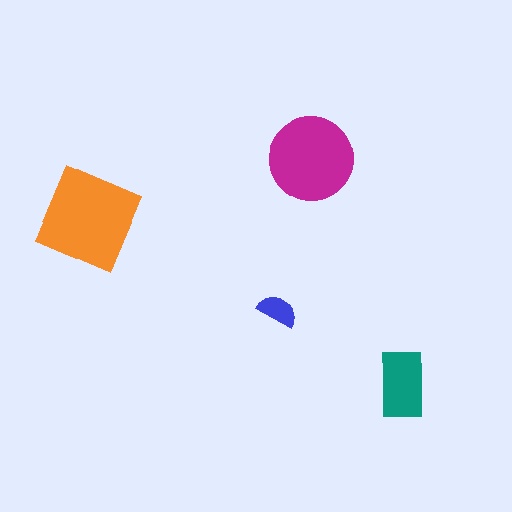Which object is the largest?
The orange diamond.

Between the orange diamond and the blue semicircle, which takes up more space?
The orange diamond.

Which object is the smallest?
The blue semicircle.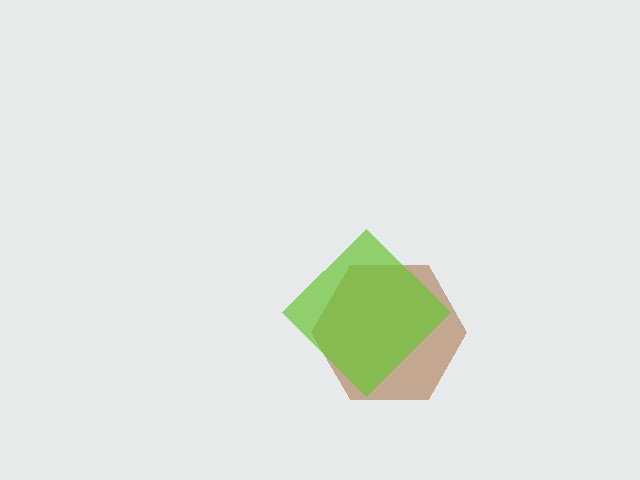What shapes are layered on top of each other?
The layered shapes are: a brown hexagon, a lime diamond.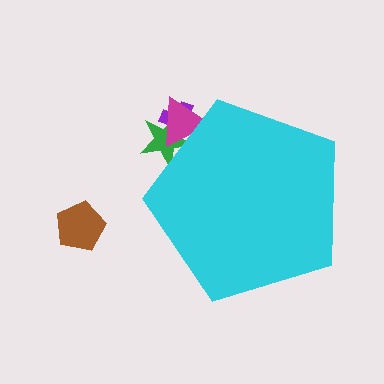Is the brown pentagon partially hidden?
No, the brown pentagon is fully visible.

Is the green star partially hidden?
Yes, the green star is partially hidden behind the cyan pentagon.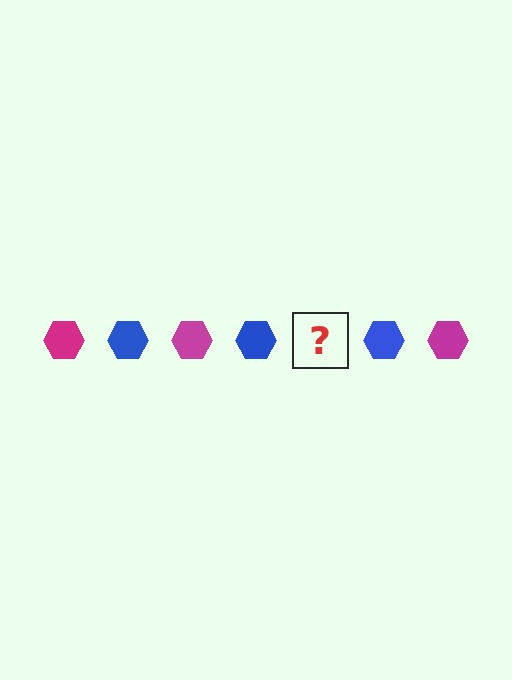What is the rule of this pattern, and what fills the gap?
The rule is that the pattern cycles through magenta, blue hexagons. The gap should be filled with a magenta hexagon.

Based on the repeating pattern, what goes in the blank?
The blank should be a magenta hexagon.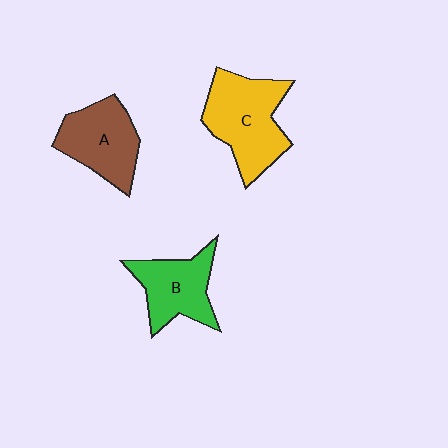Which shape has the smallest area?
Shape B (green).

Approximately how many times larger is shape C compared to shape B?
Approximately 1.4 times.